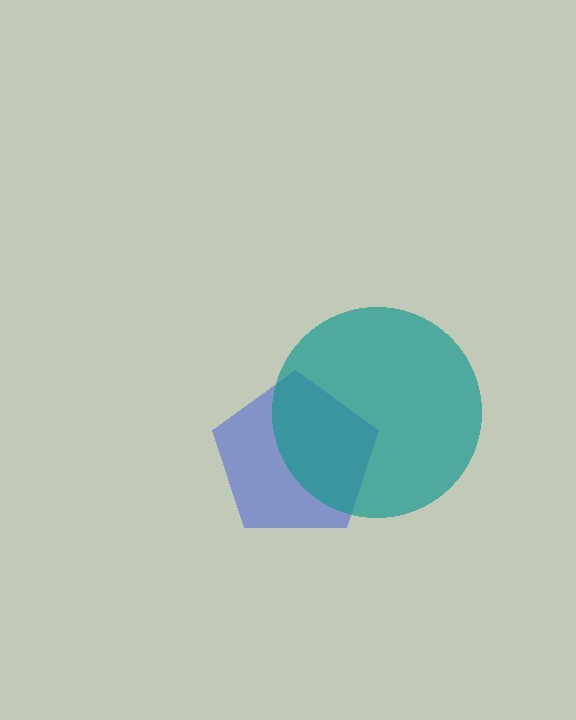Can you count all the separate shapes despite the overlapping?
Yes, there are 2 separate shapes.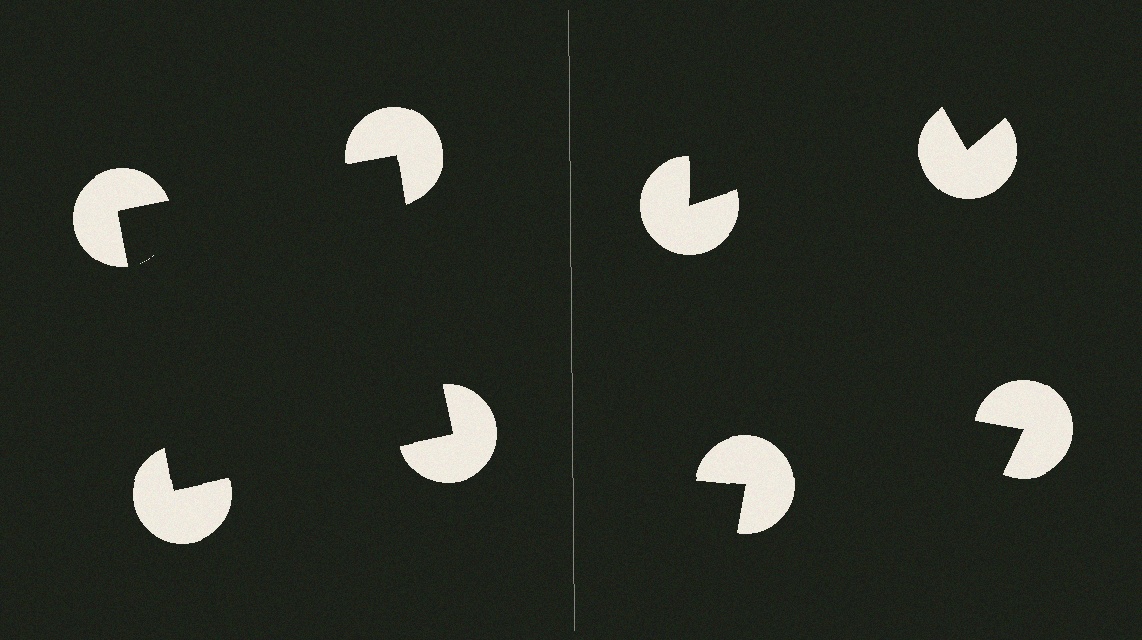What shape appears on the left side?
An illusory square.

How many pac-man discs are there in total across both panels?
8 — 4 on each side.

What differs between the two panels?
The pac-man discs are positioned identically on both sides; only the wedge orientations differ. On the left they align to a square; on the right they are misaligned.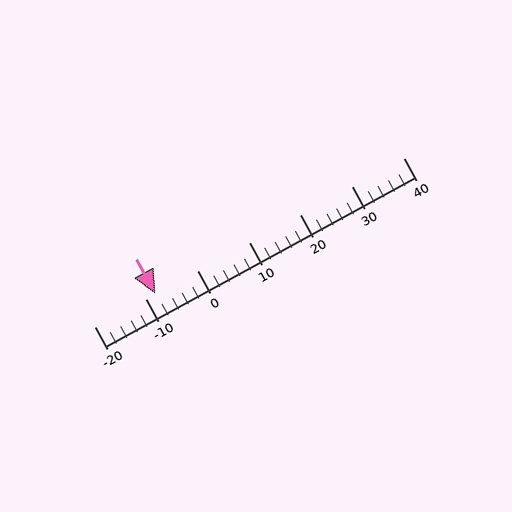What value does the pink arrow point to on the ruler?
The pink arrow points to approximately -8.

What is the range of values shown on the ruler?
The ruler shows values from -20 to 40.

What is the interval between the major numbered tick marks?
The major tick marks are spaced 10 units apart.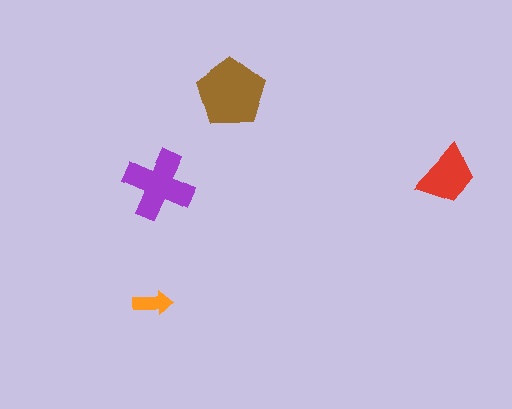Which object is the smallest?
The orange arrow.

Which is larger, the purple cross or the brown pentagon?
The brown pentagon.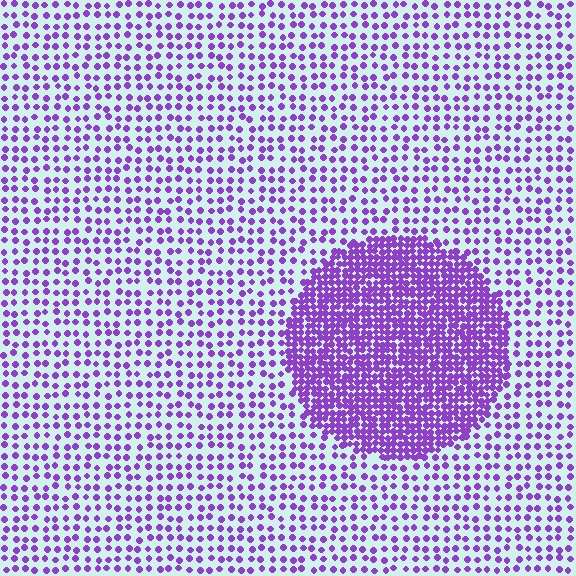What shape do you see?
I see a circle.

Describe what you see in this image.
The image contains small purple elements arranged at two different densities. A circle-shaped region is visible where the elements are more densely packed than the surrounding area.